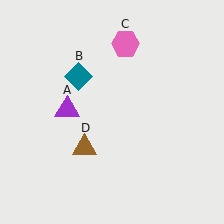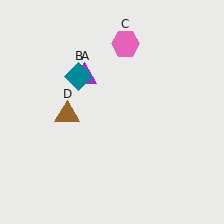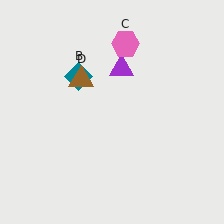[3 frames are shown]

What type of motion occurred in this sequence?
The purple triangle (object A), brown triangle (object D) rotated clockwise around the center of the scene.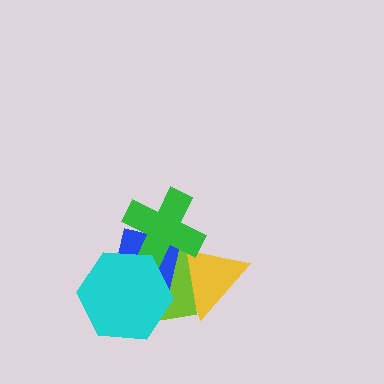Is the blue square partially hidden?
Yes, it is partially covered by another shape.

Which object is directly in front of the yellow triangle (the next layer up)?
The lime square is directly in front of the yellow triangle.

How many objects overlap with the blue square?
4 objects overlap with the blue square.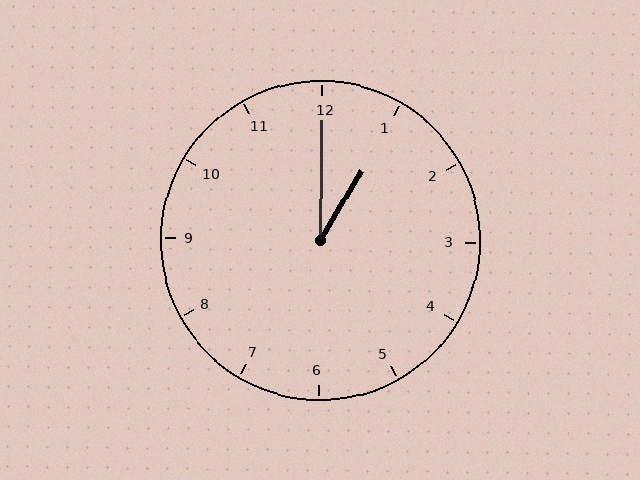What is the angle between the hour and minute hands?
Approximately 30 degrees.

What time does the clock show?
1:00.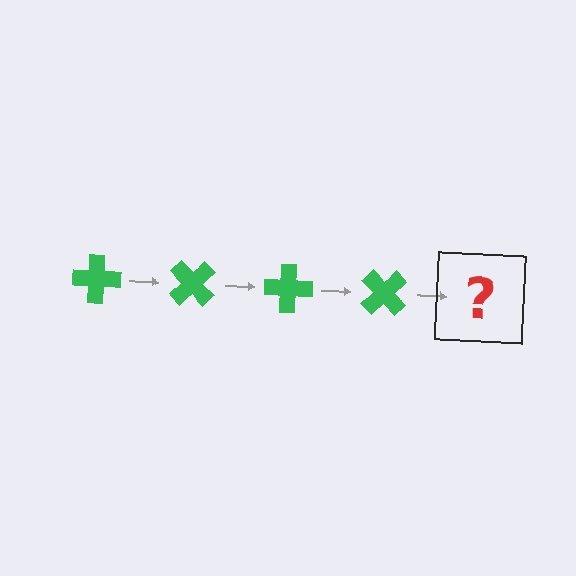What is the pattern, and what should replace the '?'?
The pattern is that the cross rotates 45 degrees each step. The '?' should be a green cross rotated 180 degrees.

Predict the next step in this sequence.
The next step is a green cross rotated 180 degrees.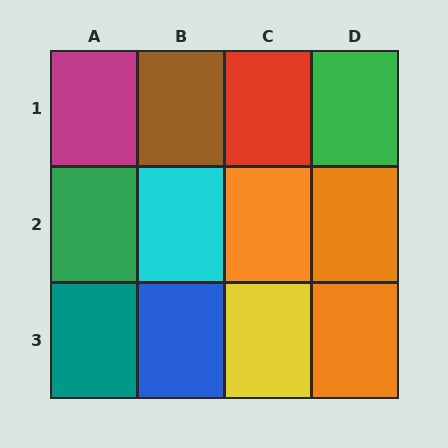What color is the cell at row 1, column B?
Brown.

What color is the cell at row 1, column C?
Red.